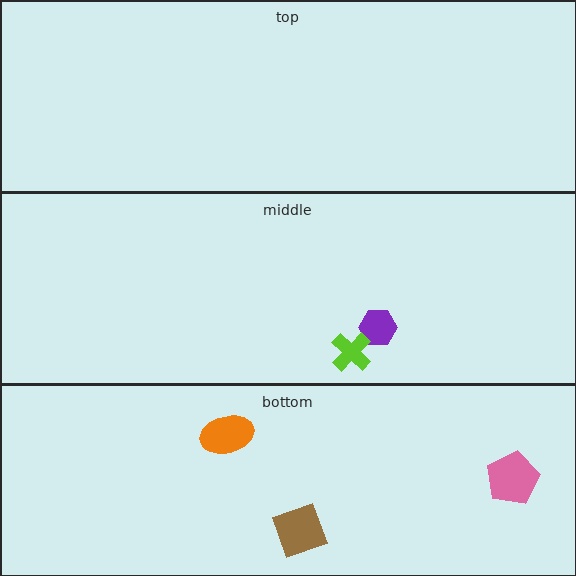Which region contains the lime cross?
The middle region.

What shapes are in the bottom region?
The brown square, the orange ellipse, the pink pentagon.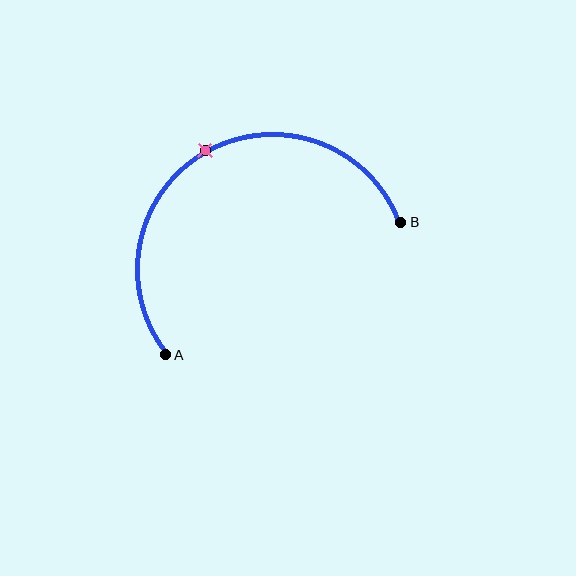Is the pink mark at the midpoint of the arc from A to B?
Yes. The pink mark lies on the arc at equal arc-length from both A and B — it is the arc midpoint.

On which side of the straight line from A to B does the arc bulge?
The arc bulges above the straight line connecting A and B.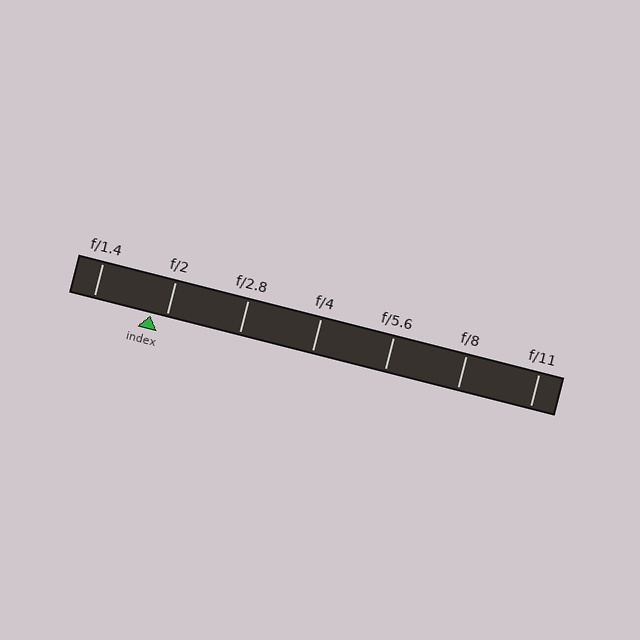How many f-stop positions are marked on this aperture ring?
There are 7 f-stop positions marked.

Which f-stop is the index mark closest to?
The index mark is closest to f/2.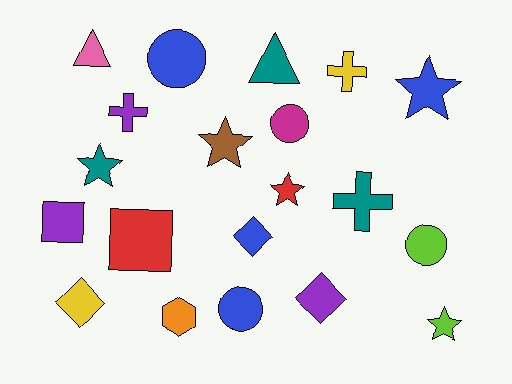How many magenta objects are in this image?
There is 1 magenta object.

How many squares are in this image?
There are 2 squares.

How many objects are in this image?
There are 20 objects.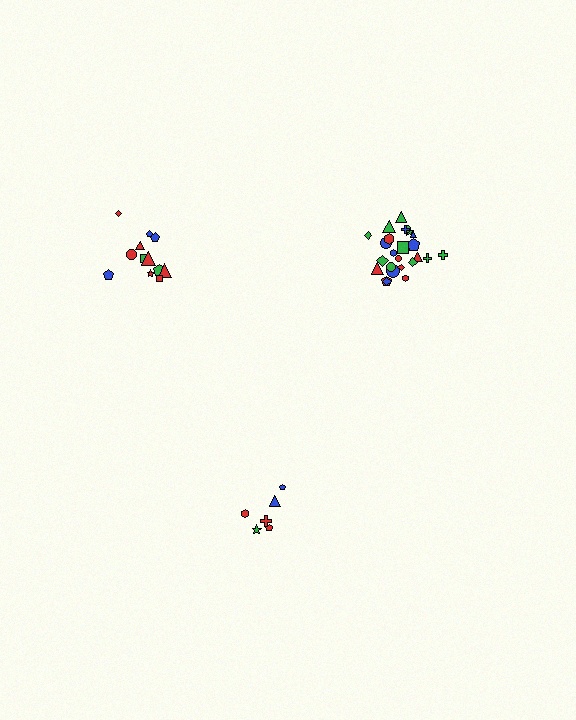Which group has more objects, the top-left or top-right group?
The top-right group.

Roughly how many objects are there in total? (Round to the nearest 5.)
Roughly 45 objects in total.